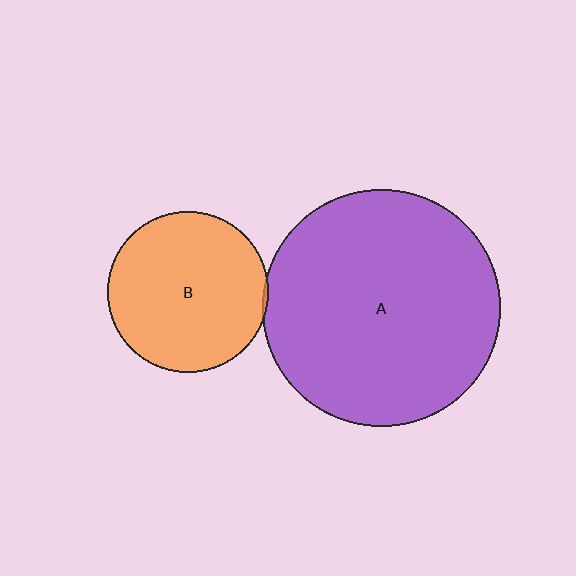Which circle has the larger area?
Circle A (purple).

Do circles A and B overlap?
Yes.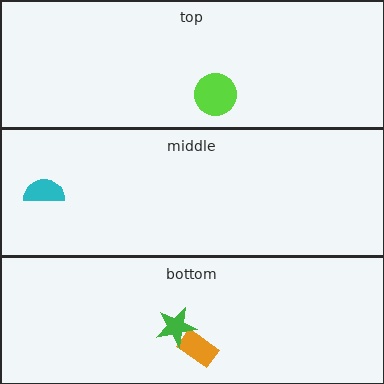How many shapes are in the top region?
1.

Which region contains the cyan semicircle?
The middle region.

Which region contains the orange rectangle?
The bottom region.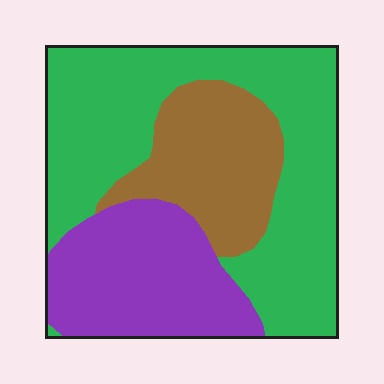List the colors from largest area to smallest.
From largest to smallest: green, purple, brown.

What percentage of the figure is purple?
Purple covers about 25% of the figure.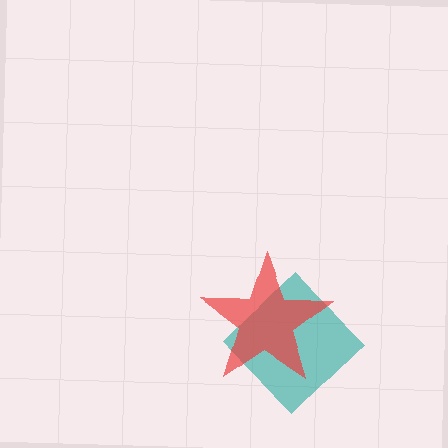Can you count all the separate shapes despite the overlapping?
Yes, there are 2 separate shapes.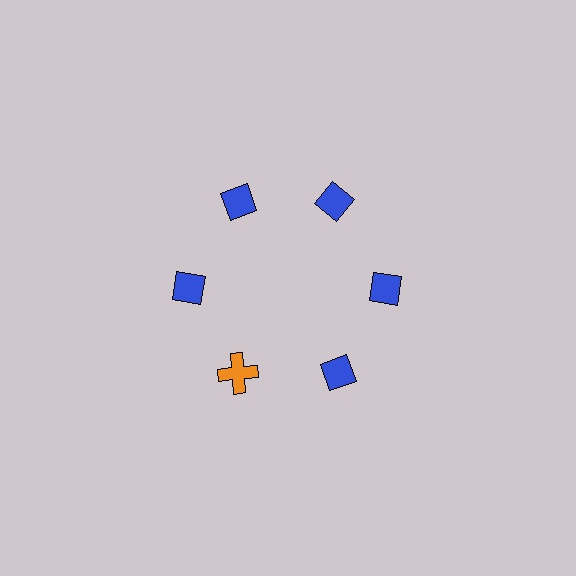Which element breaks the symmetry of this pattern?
The orange cross at roughly the 7 o'clock position breaks the symmetry. All other shapes are blue diamonds.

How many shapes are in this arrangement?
There are 6 shapes arranged in a ring pattern.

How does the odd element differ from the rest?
It differs in both color (orange instead of blue) and shape (cross instead of diamond).